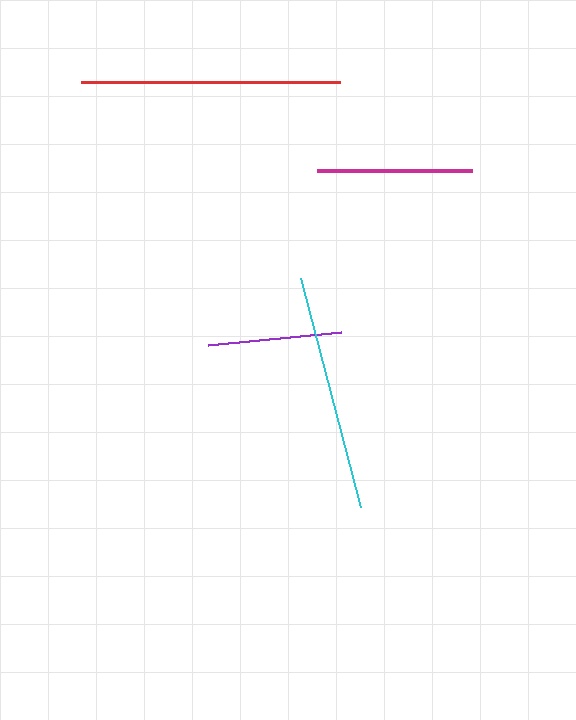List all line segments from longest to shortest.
From longest to shortest: red, cyan, magenta, purple.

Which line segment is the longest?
The red line is the longest at approximately 259 pixels.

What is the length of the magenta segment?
The magenta segment is approximately 155 pixels long.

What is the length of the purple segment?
The purple segment is approximately 134 pixels long.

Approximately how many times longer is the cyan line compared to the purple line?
The cyan line is approximately 1.8 times the length of the purple line.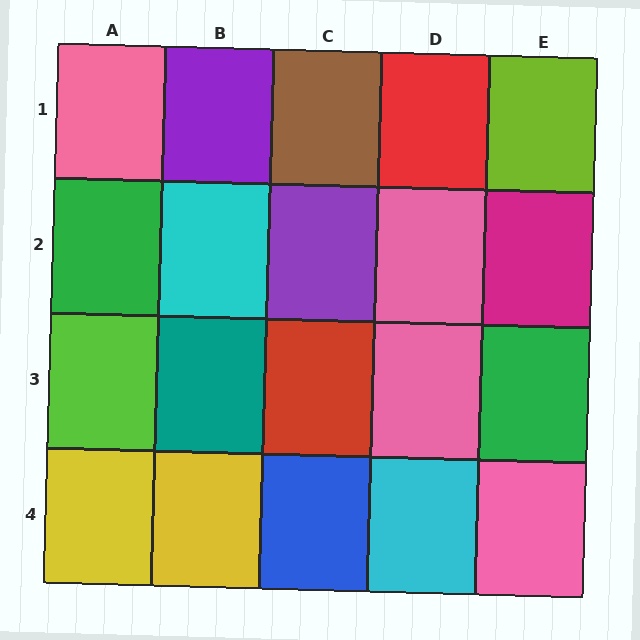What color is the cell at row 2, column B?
Cyan.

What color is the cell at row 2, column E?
Magenta.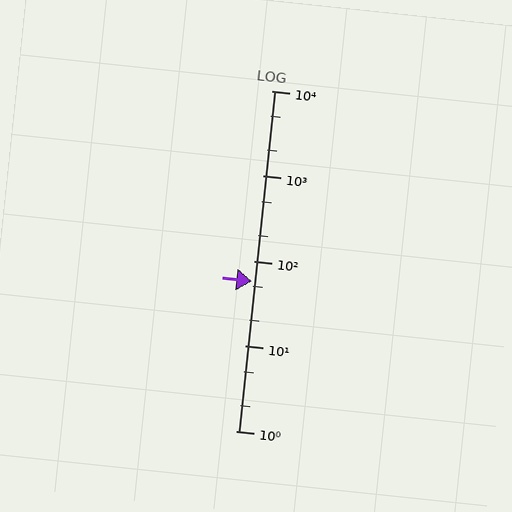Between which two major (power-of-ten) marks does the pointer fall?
The pointer is between 10 and 100.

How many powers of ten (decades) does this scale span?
The scale spans 4 decades, from 1 to 10000.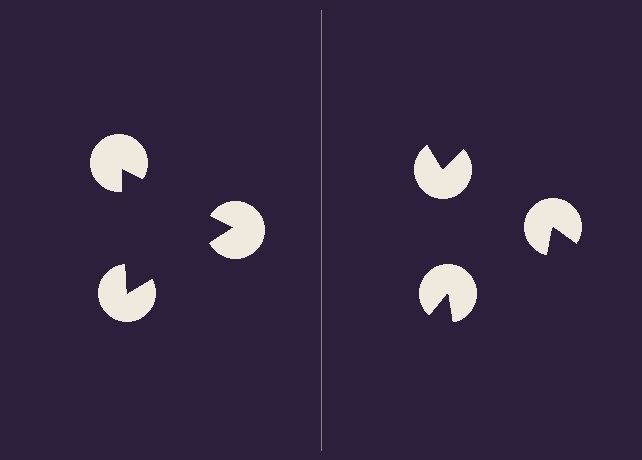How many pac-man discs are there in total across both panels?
6 — 3 on each side.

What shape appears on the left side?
An illusory triangle.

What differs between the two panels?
The pac-man discs are positioned identically on both sides; only the wedge orientations differ. On the left they align to a triangle; on the right they are misaligned.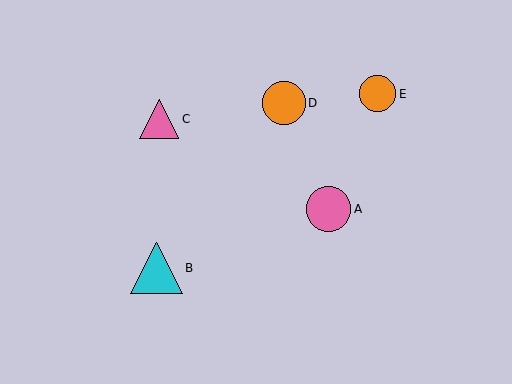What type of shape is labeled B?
Shape B is a cyan triangle.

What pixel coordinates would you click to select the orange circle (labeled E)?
Click at (378, 94) to select the orange circle E.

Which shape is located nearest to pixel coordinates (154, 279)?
The cyan triangle (labeled B) at (157, 268) is nearest to that location.